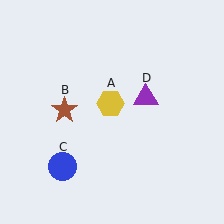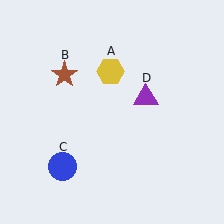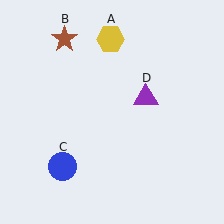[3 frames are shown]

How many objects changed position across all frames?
2 objects changed position: yellow hexagon (object A), brown star (object B).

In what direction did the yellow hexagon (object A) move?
The yellow hexagon (object A) moved up.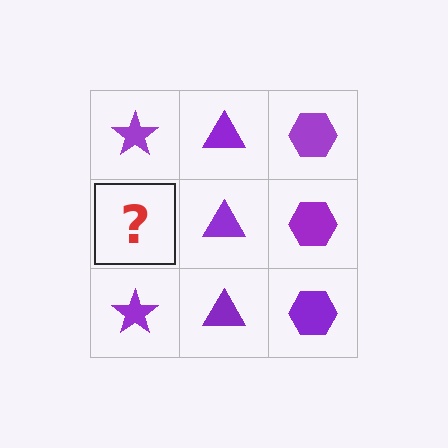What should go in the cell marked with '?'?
The missing cell should contain a purple star.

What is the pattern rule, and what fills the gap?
The rule is that each column has a consistent shape. The gap should be filled with a purple star.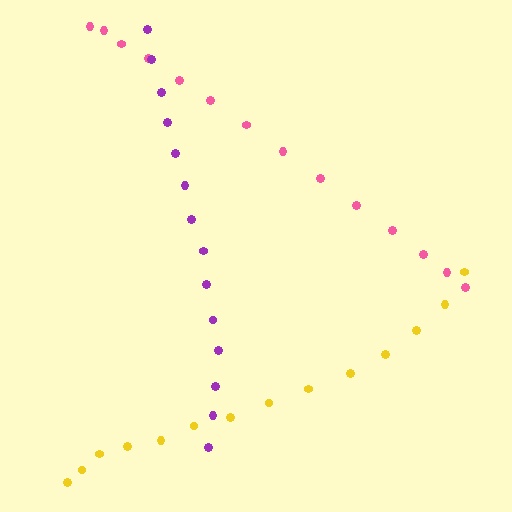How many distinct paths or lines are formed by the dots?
There are 3 distinct paths.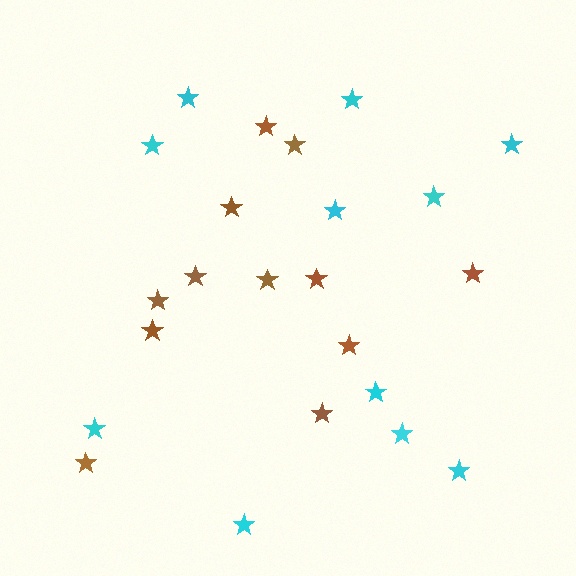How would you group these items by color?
There are 2 groups: one group of cyan stars (11) and one group of brown stars (12).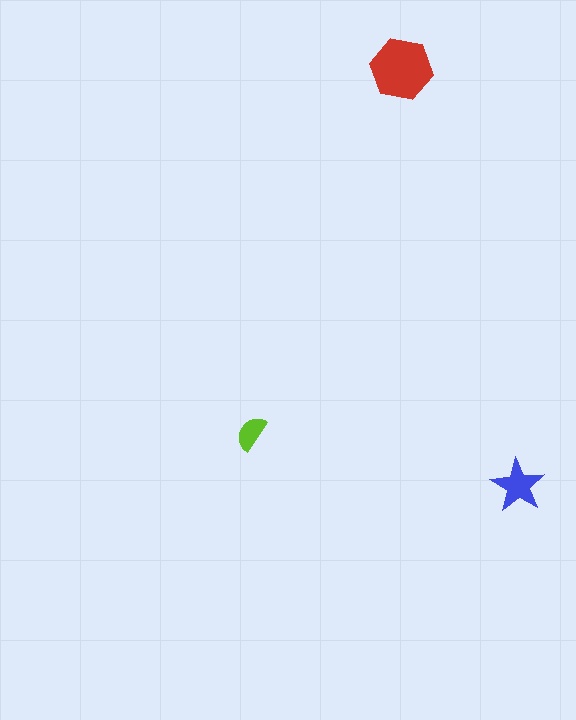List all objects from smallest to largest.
The lime semicircle, the blue star, the red hexagon.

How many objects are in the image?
There are 3 objects in the image.